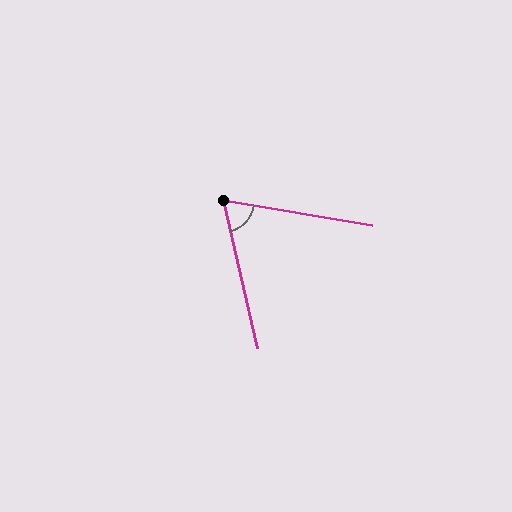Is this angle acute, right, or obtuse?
It is acute.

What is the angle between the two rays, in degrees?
Approximately 67 degrees.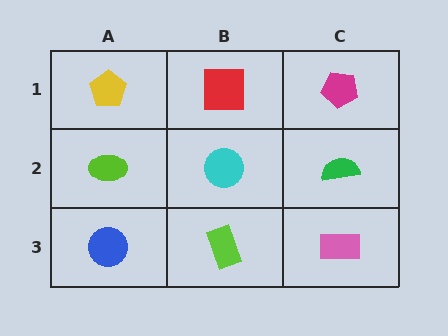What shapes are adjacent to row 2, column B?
A red square (row 1, column B), a lime rectangle (row 3, column B), a lime ellipse (row 2, column A), a green semicircle (row 2, column C).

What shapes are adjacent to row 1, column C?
A green semicircle (row 2, column C), a red square (row 1, column B).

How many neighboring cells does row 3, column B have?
3.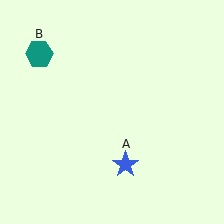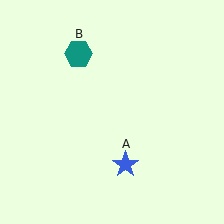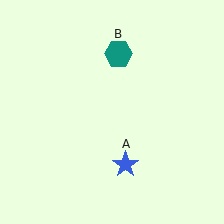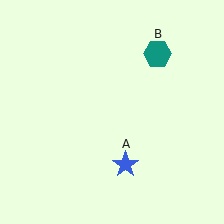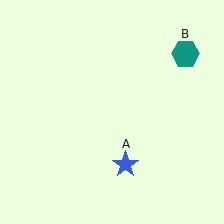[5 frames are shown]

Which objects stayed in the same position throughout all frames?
Blue star (object A) remained stationary.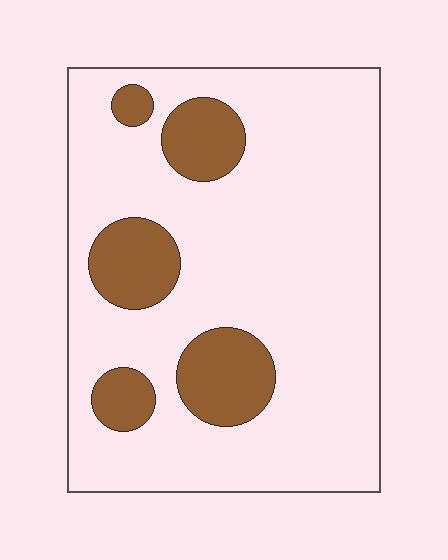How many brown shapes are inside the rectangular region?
5.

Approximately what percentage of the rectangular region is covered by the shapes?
Approximately 20%.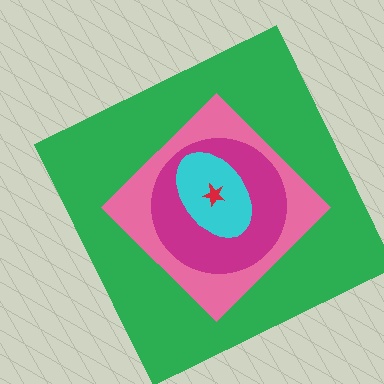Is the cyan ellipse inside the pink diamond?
Yes.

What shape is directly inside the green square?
The pink diamond.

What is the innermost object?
The red star.